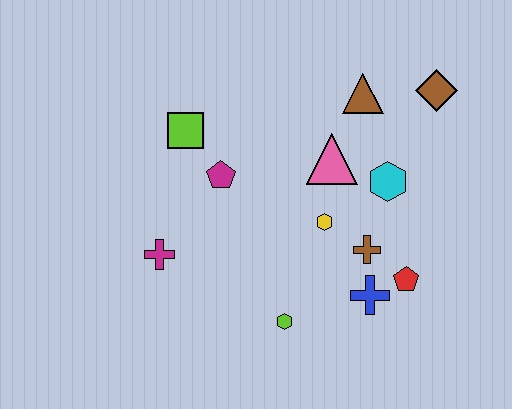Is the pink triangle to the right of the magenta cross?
Yes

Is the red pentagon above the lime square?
No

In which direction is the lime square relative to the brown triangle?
The lime square is to the left of the brown triangle.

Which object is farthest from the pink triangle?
The magenta cross is farthest from the pink triangle.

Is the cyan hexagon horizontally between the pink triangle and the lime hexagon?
No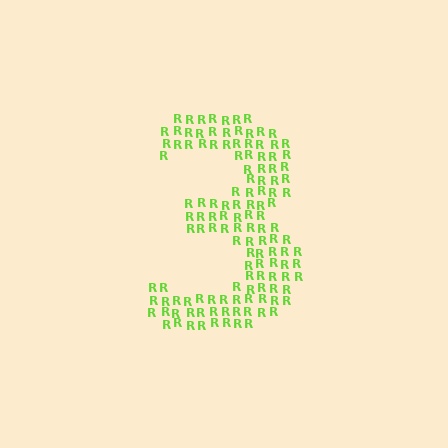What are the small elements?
The small elements are letter R's.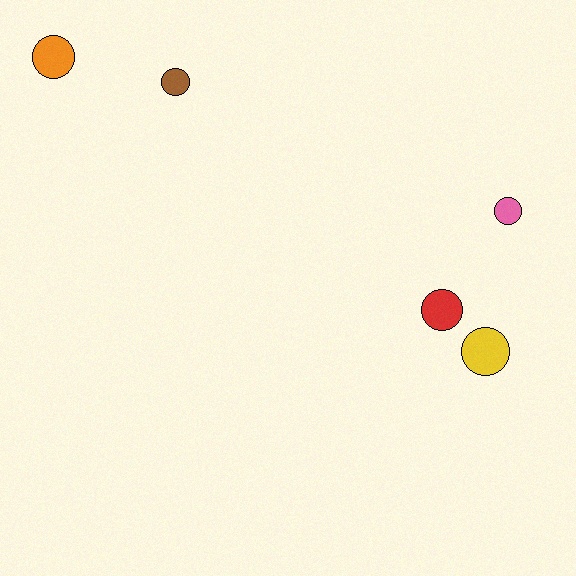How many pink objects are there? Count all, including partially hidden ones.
There is 1 pink object.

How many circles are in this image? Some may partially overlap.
There are 5 circles.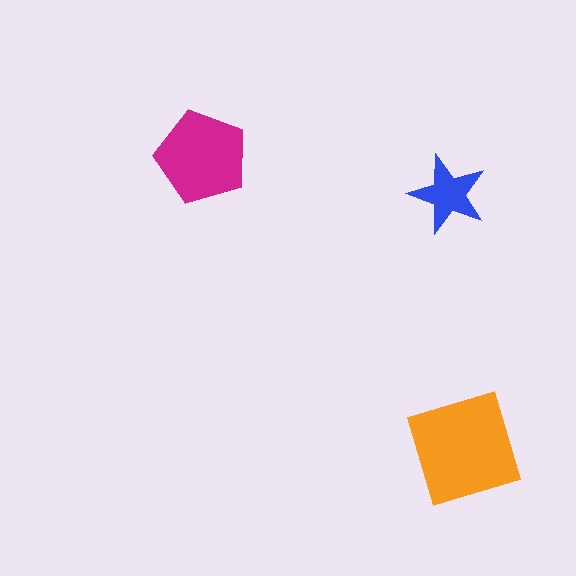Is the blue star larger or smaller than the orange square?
Smaller.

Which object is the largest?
The orange square.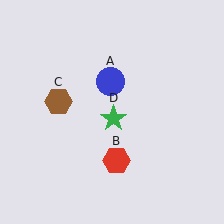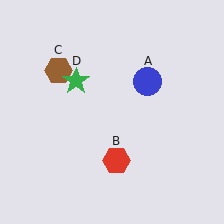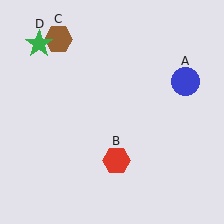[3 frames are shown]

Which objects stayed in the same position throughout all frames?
Red hexagon (object B) remained stationary.